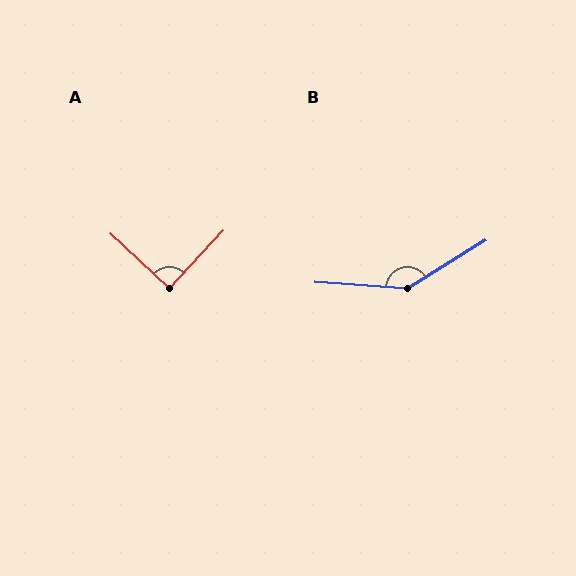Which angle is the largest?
B, at approximately 145 degrees.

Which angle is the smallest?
A, at approximately 90 degrees.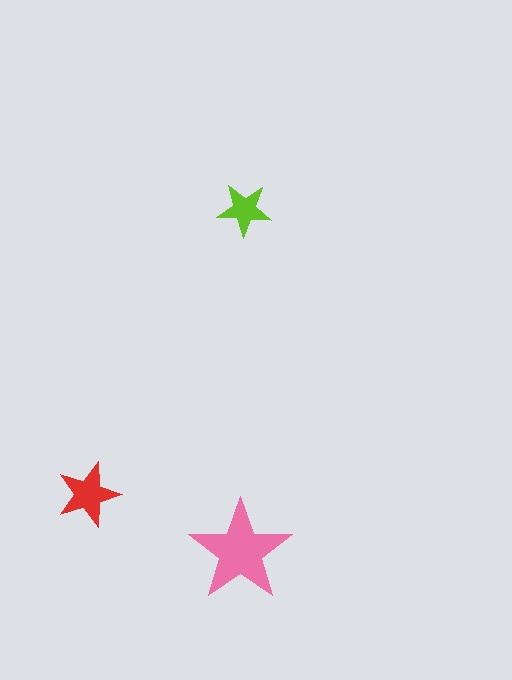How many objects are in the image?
There are 3 objects in the image.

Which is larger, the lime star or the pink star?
The pink one.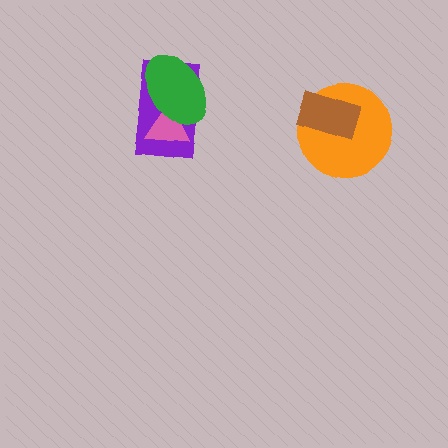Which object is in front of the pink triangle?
The green ellipse is in front of the pink triangle.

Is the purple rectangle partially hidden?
Yes, it is partially covered by another shape.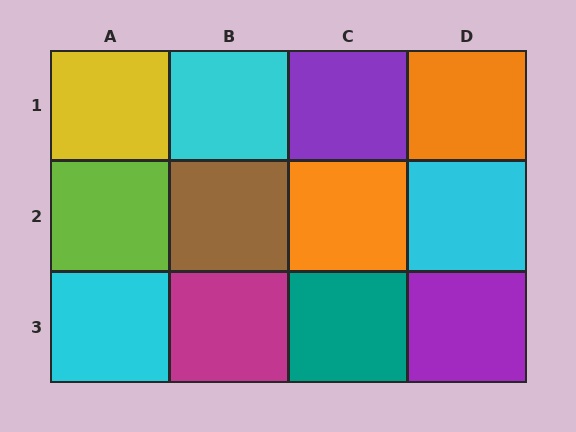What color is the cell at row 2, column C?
Orange.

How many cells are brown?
1 cell is brown.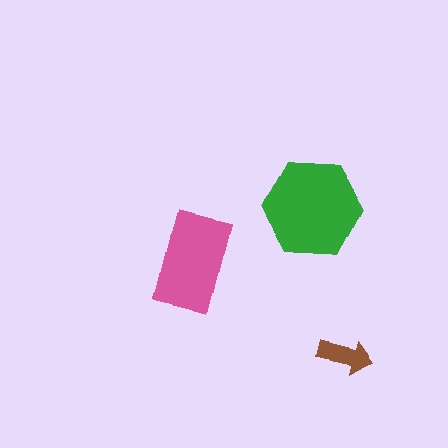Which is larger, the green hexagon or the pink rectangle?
The green hexagon.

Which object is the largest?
The green hexagon.